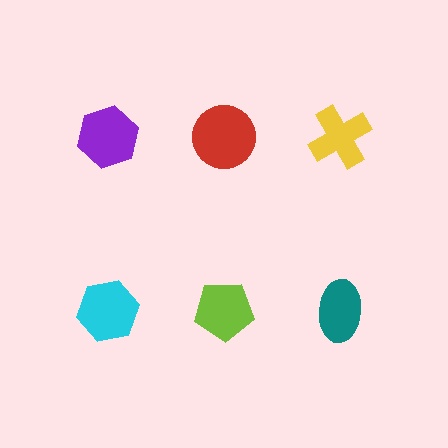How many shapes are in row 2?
3 shapes.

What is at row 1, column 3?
A yellow cross.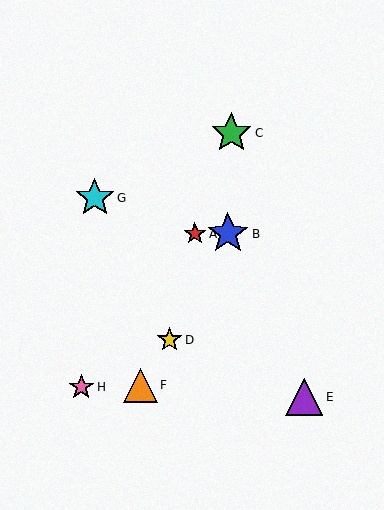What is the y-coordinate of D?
Object D is at y≈340.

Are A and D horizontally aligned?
No, A is at y≈234 and D is at y≈340.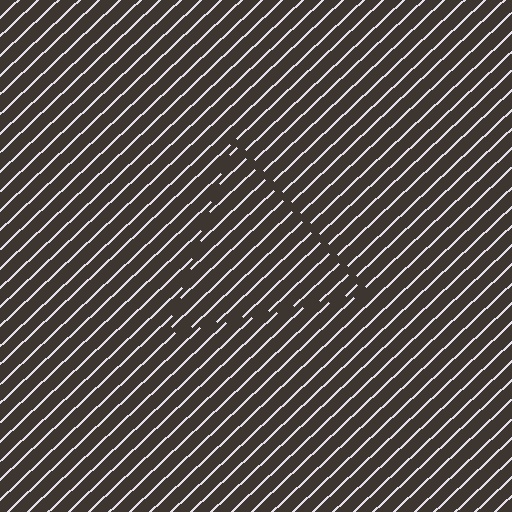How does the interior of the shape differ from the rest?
The interior of the shape contains the same grating, shifted by half a period — the contour is defined by the phase discontinuity where line-ends from the inner and outer gratings abut.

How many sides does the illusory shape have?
3 sides — the line-ends trace a triangle.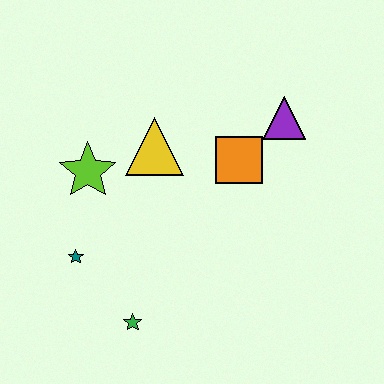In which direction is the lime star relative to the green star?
The lime star is above the green star.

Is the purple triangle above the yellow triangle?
Yes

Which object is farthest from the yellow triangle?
The green star is farthest from the yellow triangle.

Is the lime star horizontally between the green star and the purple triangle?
No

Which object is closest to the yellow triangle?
The lime star is closest to the yellow triangle.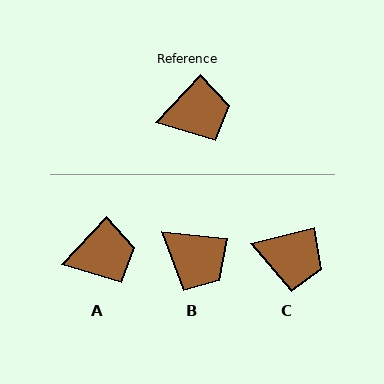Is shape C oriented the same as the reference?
No, it is off by about 33 degrees.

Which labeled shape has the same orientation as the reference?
A.